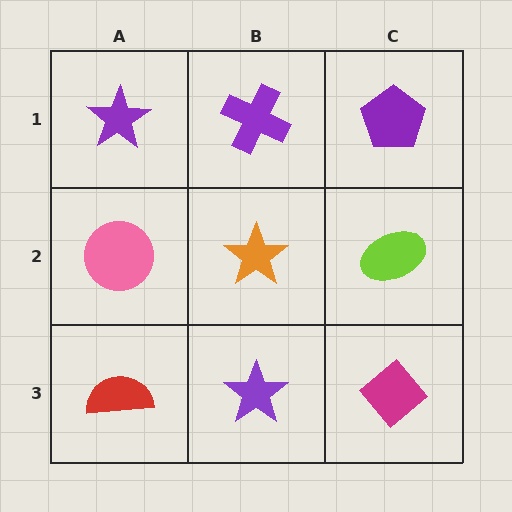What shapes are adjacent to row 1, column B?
An orange star (row 2, column B), a purple star (row 1, column A), a purple pentagon (row 1, column C).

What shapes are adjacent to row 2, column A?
A purple star (row 1, column A), a red semicircle (row 3, column A), an orange star (row 2, column B).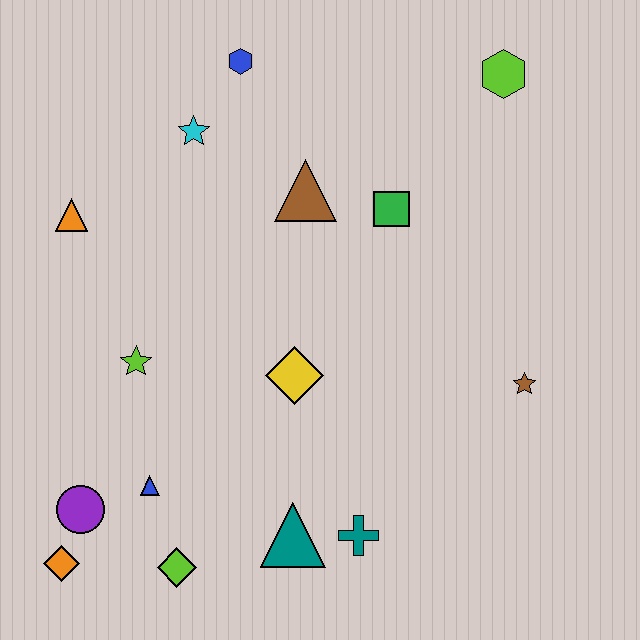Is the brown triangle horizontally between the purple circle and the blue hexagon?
No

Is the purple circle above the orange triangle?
No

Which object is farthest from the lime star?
The lime hexagon is farthest from the lime star.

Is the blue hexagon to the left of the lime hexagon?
Yes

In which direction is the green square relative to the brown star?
The green square is above the brown star.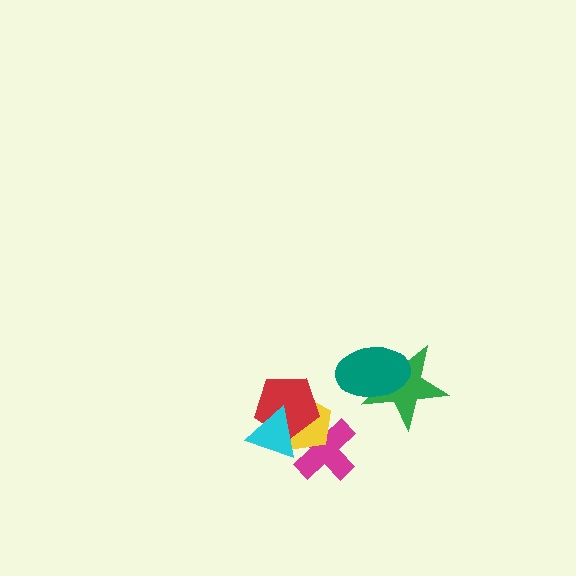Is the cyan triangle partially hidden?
No, no other shape covers it.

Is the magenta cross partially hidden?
Yes, it is partially covered by another shape.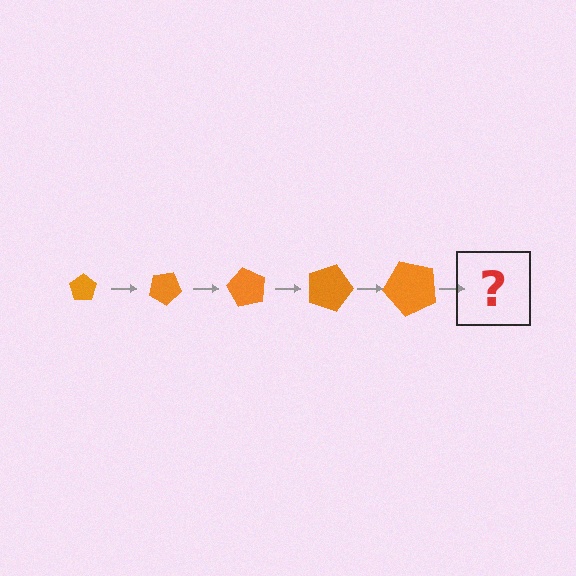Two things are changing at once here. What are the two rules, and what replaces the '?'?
The two rules are that the pentagon grows larger each step and it rotates 30 degrees each step. The '?' should be a pentagon, larger than the previous one and rotated 150 degrees from the start.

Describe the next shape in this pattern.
It should be a pentagon, larger than the previous one and rotated 150 degrees from the start.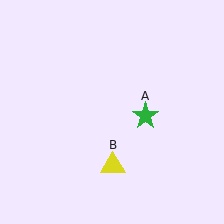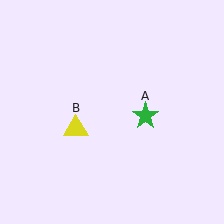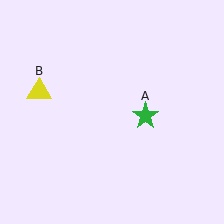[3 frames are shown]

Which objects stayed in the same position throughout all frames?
Green star (object A) remained stationary.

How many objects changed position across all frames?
1 object changed position: yellow triangle (object B).